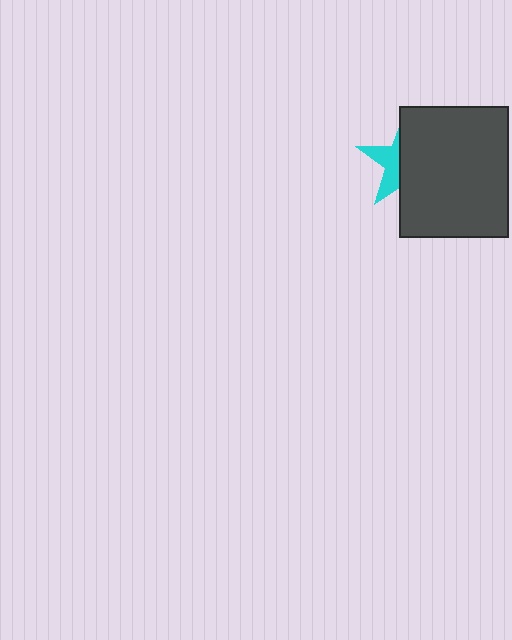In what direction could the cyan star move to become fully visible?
The cyan star could move left. That would shift it out from behind the dark gray rectangle entirely.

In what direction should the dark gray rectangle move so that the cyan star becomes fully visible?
The dark gray rectangle should move right. That is the shortest direction to clear the overlap and leave the cyan star fully visible.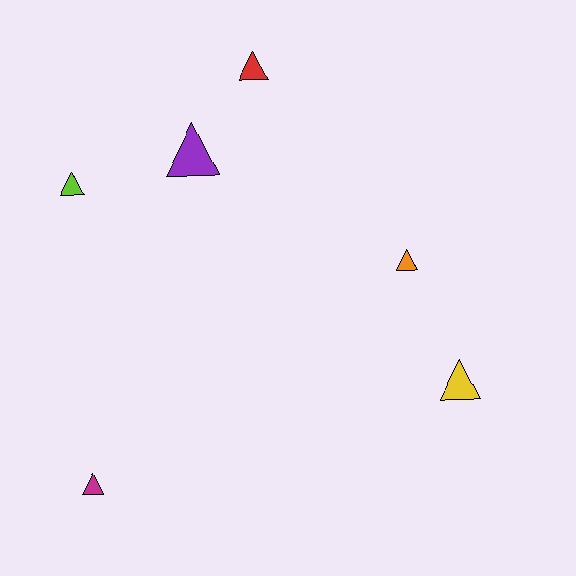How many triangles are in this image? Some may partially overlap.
There are 6 triangles.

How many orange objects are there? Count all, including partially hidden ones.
There is 1 orange object.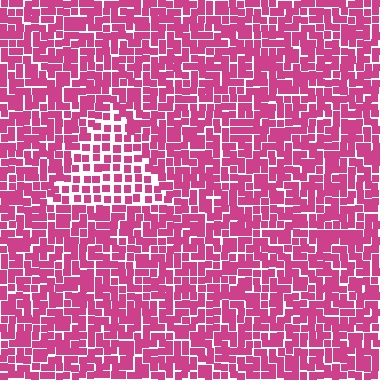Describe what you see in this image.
The image contains small magenta elements arranged at two different densities. A triangle-shaped region is visible where the elements are less densely packed than the surrounding area.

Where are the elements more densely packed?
The elements are more densely packed outside the triangle boundary.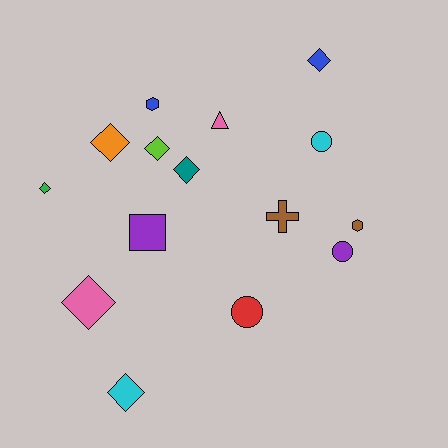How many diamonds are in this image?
There are 7 diamonds.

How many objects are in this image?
There are 15 objects.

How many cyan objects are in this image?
There are 2 cyan objects.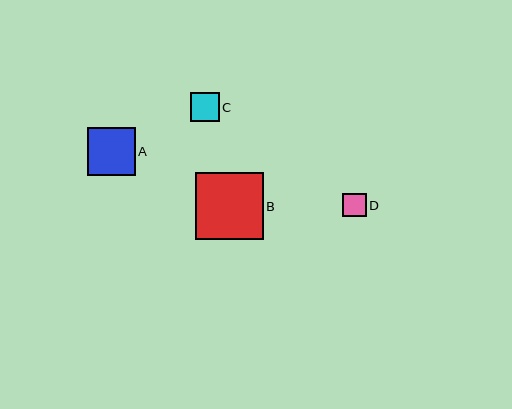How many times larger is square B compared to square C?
Square B is approximately 2.3 times the size of square C.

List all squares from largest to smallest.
From largest to smallest: B, A, C, D.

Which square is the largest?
Square B is the largest with a size of approximately 67 pixels.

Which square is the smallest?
Square D is the smallest with a size of approximately 24 pixels.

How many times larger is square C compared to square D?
Square C is approximately 1.2 times the size of square D.